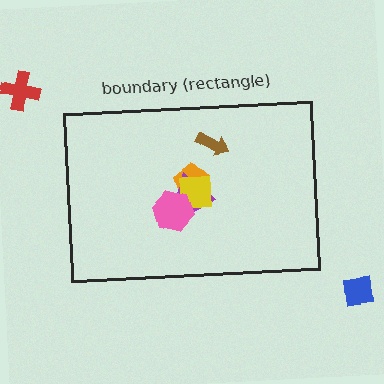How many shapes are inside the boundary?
5 inside, 2 outside.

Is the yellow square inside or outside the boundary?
Inside.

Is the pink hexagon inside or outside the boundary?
Inside.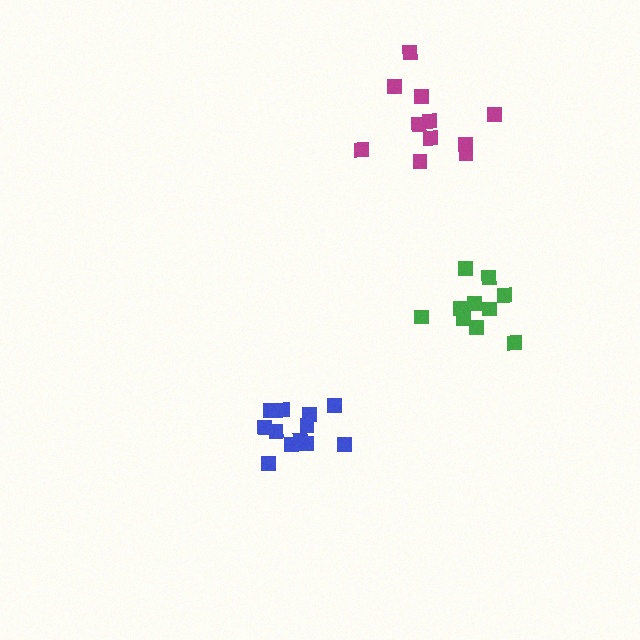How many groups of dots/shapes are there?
There are 3 groups.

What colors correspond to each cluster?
The clusters are colored: magenta, blue, green.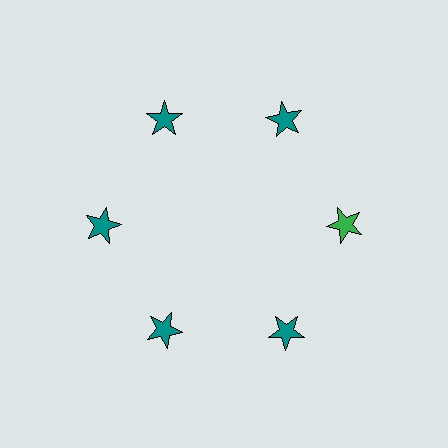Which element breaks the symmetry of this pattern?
The green star at roughly the 3 o'clock position breaks the symmetry. All other shapes are teal stars.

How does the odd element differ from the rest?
It has a different color: green instead of teal.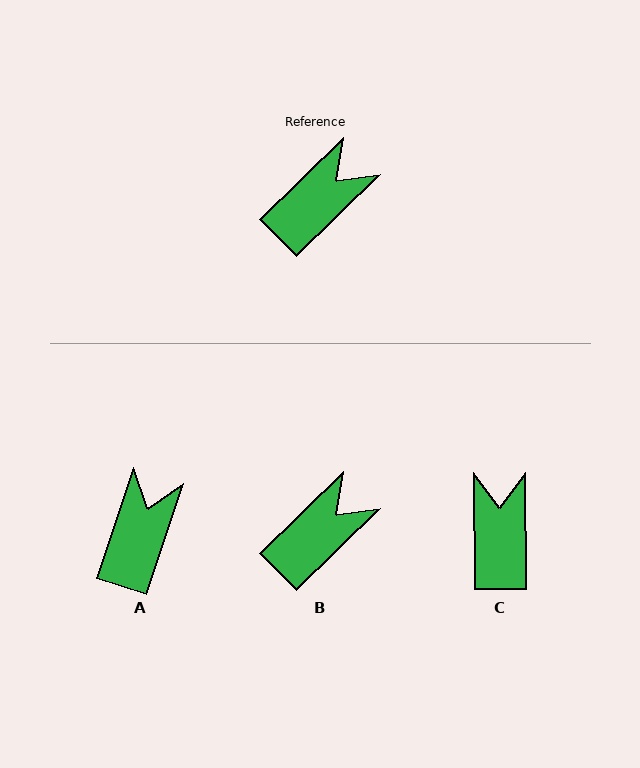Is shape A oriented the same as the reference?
No, it is off by about 27 degrees.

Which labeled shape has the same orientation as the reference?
B.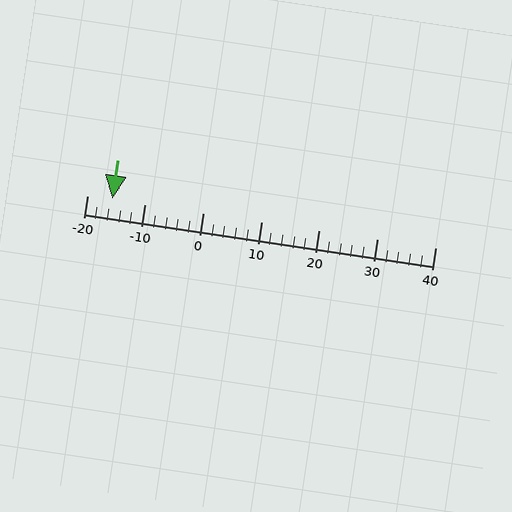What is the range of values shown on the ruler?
The ruler shows values from -20 to 40.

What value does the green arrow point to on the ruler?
The green arrow points to approximately -16.